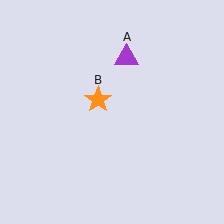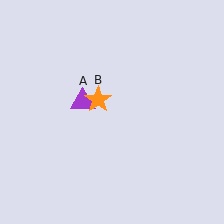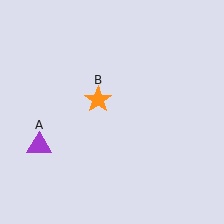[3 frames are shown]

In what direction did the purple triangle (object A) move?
The purple triangle (object A) moved down and to the left.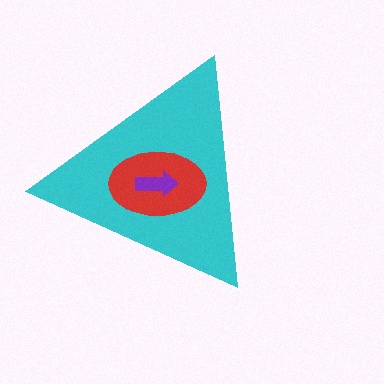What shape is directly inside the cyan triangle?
The red ellipse.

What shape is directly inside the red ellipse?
The purple arrow.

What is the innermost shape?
The purple arrow.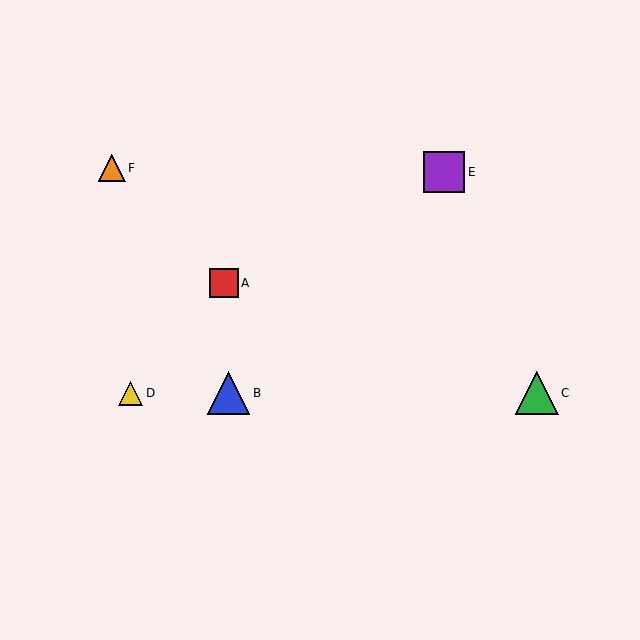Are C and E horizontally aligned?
No, C is at y≈393 and E is at y≈172.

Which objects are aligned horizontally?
Objects B, C, D are aligned horizontally.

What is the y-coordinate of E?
Object E is at y≈172.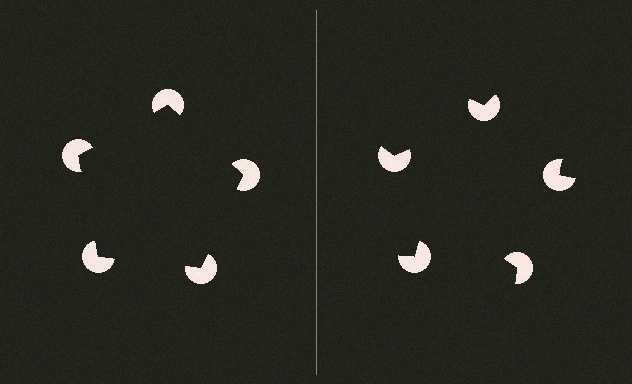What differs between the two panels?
The pac-man discs are positioned identically on both sides; only the wedge orientations differ. On the left they align to a pentagon; on the right they are misaligned.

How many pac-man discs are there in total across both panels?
10 — 5 on each side.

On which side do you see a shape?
An illusory pentagon appears on the left side. On the right side the wedge cuts are rotated, so no coherent shape forms.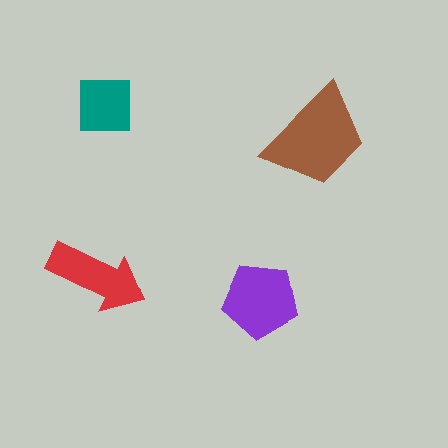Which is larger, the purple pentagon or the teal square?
The purple pentagon.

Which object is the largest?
The brown trapezoid.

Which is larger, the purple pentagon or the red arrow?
The purple pentagon.